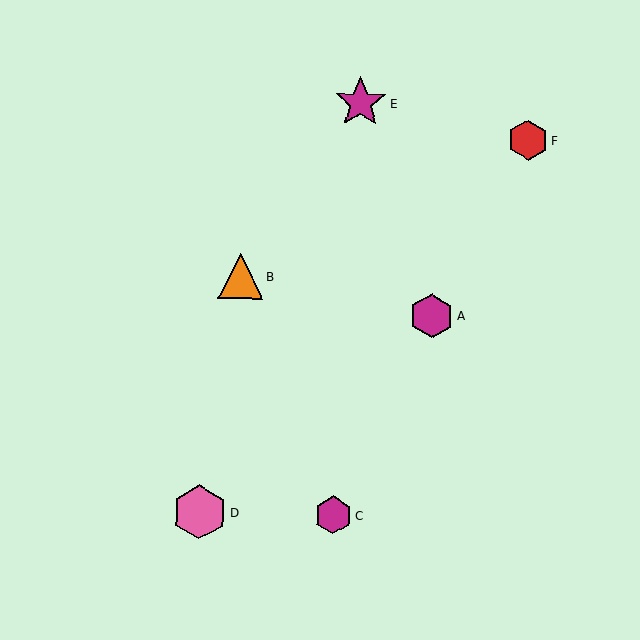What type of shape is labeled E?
Shape E is a magenta star.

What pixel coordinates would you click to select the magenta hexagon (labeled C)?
Click at (333, 515) to select the magenta hexagon C.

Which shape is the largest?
The pink hexagon (labeled D) is the largest.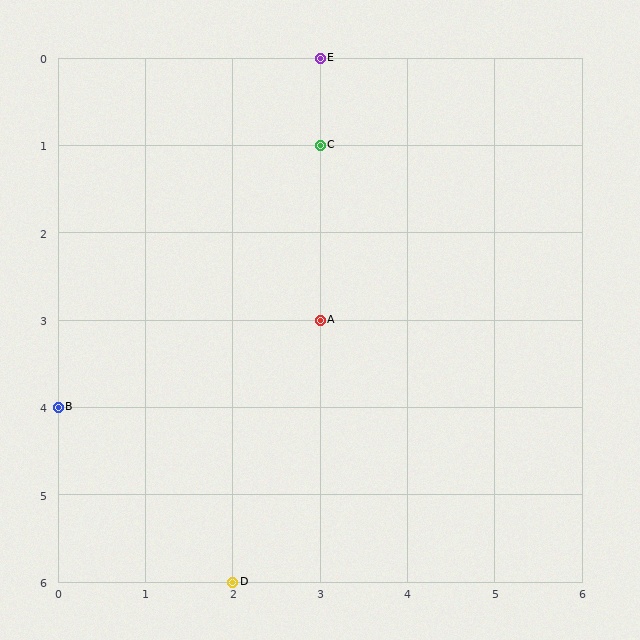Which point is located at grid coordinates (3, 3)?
Point A is at (3, 3).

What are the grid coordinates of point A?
Point A is at grid coordinates (3, 3).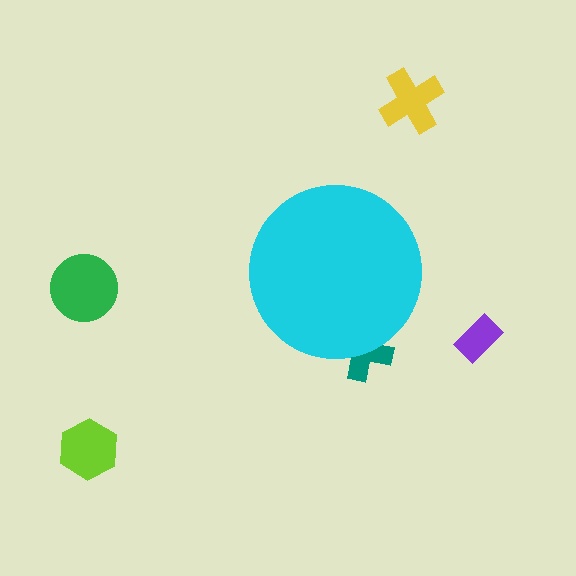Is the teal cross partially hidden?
Yes, the teal cross is partially hidden behind the cyan circle.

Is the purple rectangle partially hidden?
No, the purple rectangle is fully visible.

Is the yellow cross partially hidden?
No, the yellow cross is fully visible.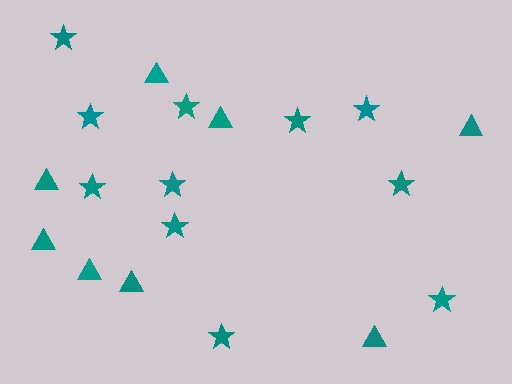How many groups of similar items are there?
There are 2 groups: one group of triangles (8) and one group of stars (11).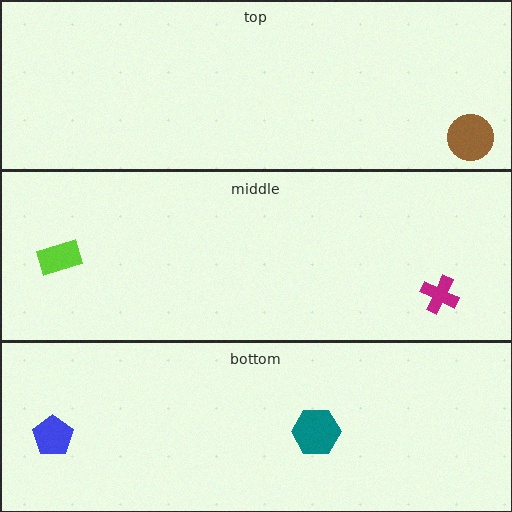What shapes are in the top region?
The brown circle.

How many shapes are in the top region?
1.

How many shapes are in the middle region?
2.